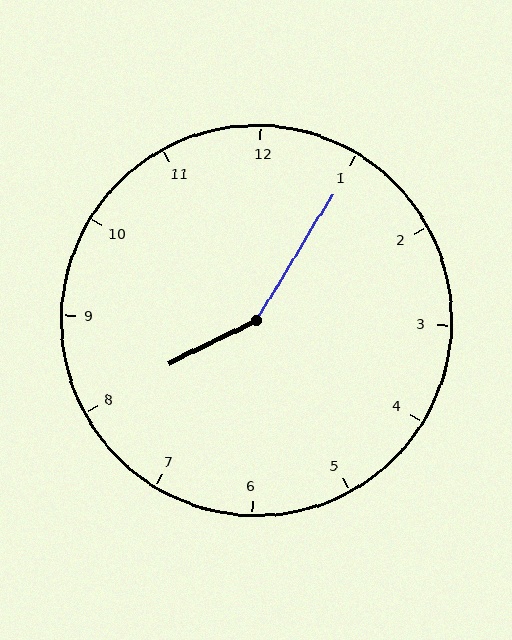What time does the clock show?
8:05.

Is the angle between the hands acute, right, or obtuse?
It is obtuse.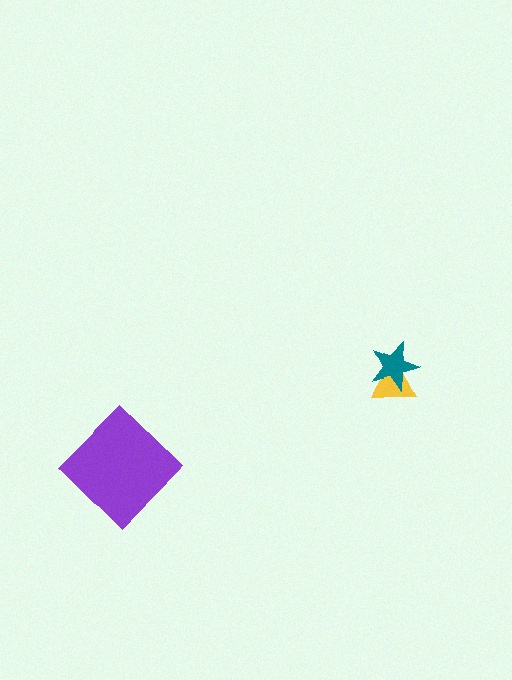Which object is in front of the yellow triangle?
The teal star is in front of the yellow triangle.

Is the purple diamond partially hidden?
No, no other shape covers it.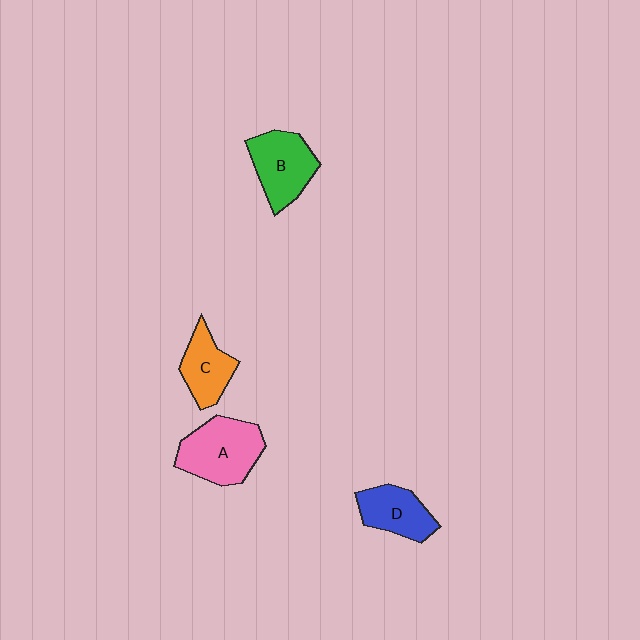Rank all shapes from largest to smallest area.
From largest to smallest: A (pink), B (green), D (blue), C (orange).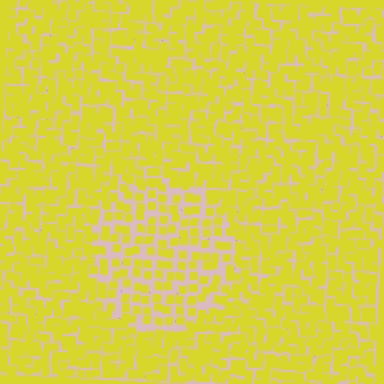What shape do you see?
I see a circle.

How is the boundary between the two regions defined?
The boundary is defined by a change in element density (approximately 1.8x ratio). All elements are the same color, size, and shape.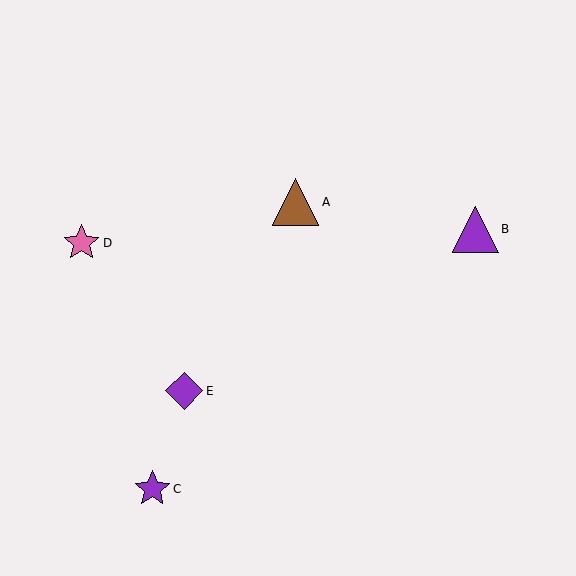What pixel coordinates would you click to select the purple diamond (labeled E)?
Click at (184, 391) to select the purple diamond E.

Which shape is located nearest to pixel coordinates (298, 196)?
The brown triangle (labeled A) at (295, 202) is nearest to that location.